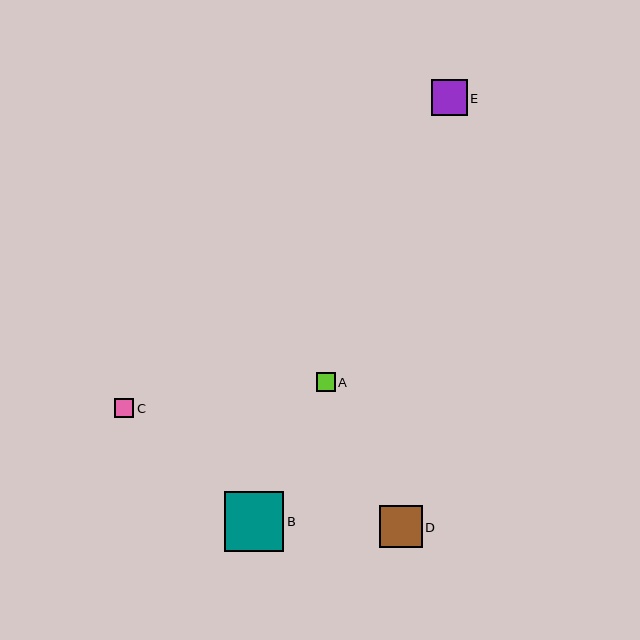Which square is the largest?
Square B is the largest with a size of approximately 59 pixels.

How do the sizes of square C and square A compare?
Square C and square A are approximately the same size.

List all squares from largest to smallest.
From largest to smallest: B, D, E, C, A.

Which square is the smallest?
Square A is the smallest with a size of approximately 19 pixels.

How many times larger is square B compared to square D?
Square B is approximately 1.4 times the size of square D.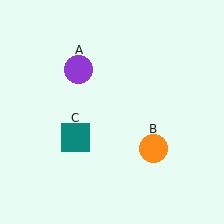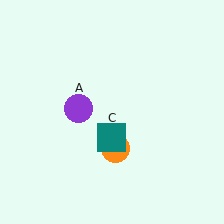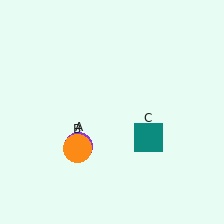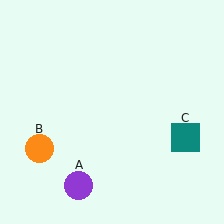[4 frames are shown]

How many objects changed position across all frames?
3 objects changed position: purple circle (object A), orange circle (object B), teal square (object C).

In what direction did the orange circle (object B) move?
The orange circle (object B) moved left.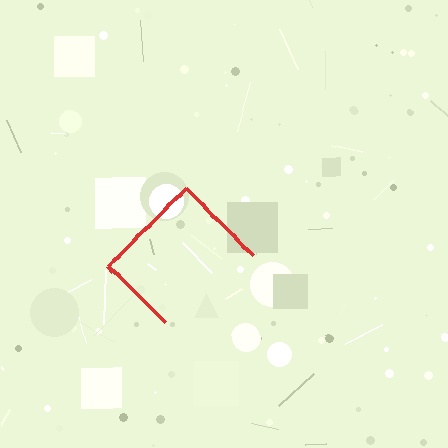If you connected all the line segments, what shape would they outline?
They would outline a diamond.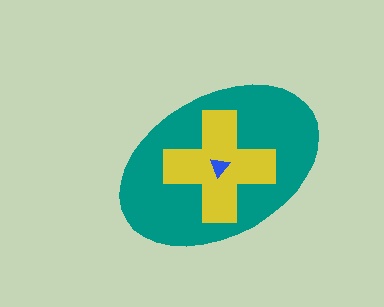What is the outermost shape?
The teal ellipse.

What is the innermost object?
The blue triangle.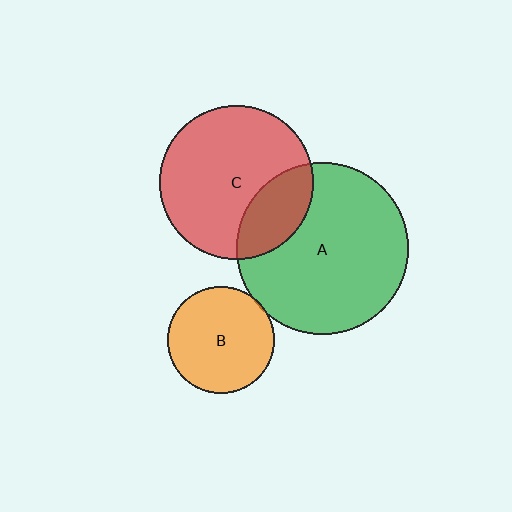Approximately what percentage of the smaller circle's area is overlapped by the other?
Approximately 5%.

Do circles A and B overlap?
Yes.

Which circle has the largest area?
Circle A (green).